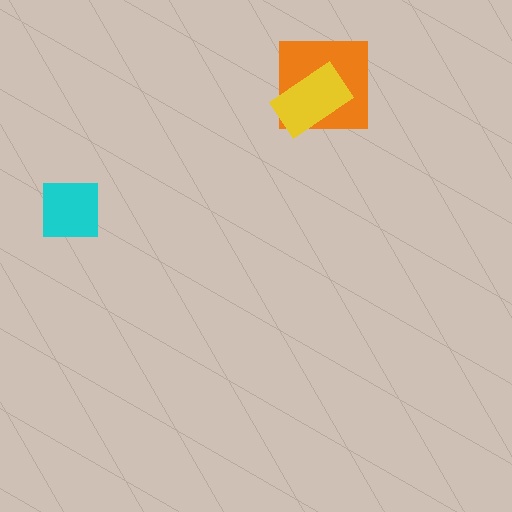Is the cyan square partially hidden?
No, no other shape covers it.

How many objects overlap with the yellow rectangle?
1 object overlaps with the yellow rectangle.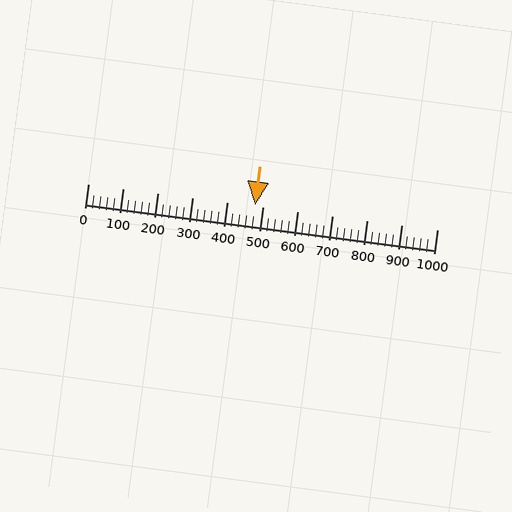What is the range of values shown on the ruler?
The ruler shows values from 0 to 1000.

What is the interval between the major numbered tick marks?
The major tick marks are spaced 100 units apart.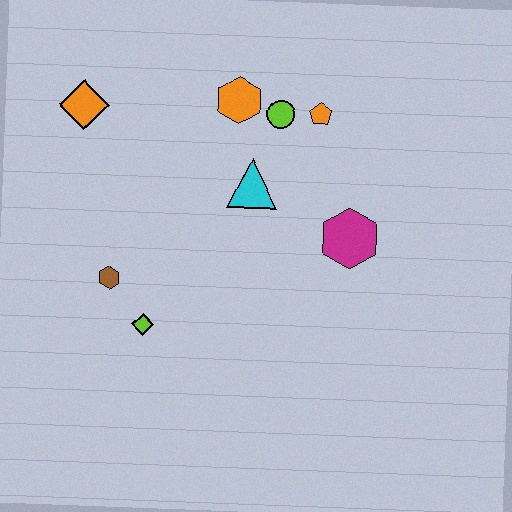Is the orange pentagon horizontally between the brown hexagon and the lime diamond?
No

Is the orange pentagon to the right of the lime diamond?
Yes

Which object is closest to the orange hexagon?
The lime circle is closest to the orange hexagon.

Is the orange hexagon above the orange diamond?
Yes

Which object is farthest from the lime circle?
The lime diamond is farthest from the lime circle.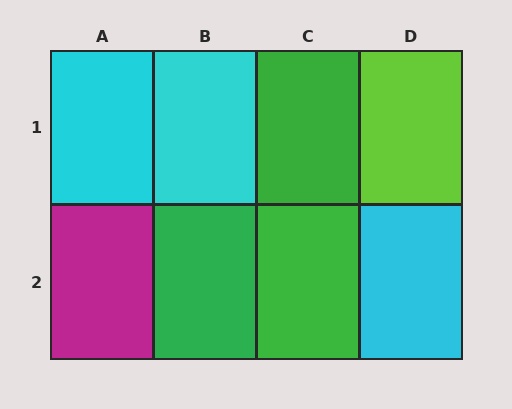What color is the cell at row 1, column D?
Lime.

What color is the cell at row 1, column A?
Cyan.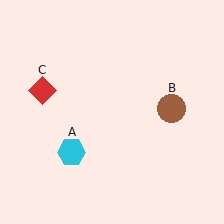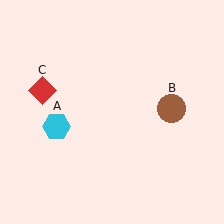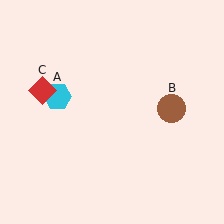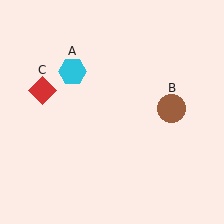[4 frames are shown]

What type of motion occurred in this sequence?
The cyan hexagon (object A) rotated clockwise around the center of the scene.